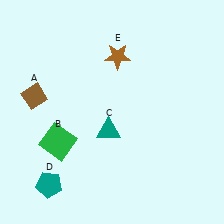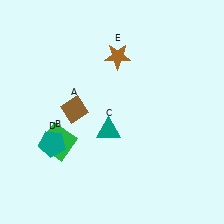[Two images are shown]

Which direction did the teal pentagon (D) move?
The teal pentagon (D) moved up.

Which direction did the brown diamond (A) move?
The brown diamond (A) moved right.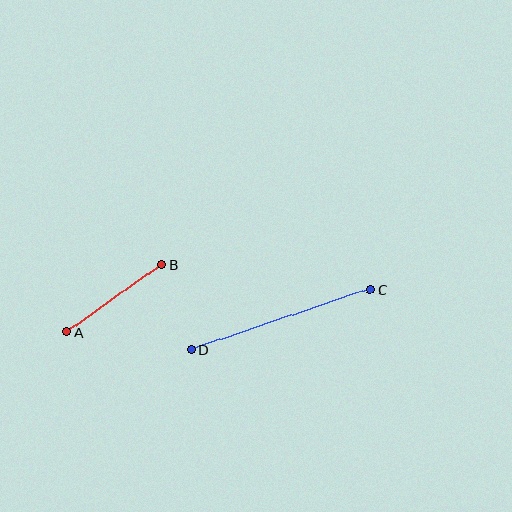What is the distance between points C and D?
The distance is approximately 190 pixels.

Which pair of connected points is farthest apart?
Points C and D are farthest apart.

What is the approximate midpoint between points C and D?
The midpoint is at approximately (280, 320) pixels.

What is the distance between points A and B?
The distance is approximately 117 pixels.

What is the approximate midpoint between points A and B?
The midpoint is at approximately (114, 298) pixels.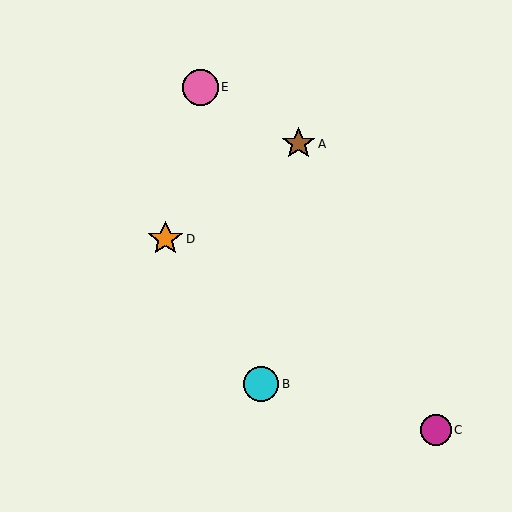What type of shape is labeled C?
Shape C is a magenta circle.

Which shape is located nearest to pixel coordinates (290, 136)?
The brown star (labeled A) at (298, 144) is nearest to that location.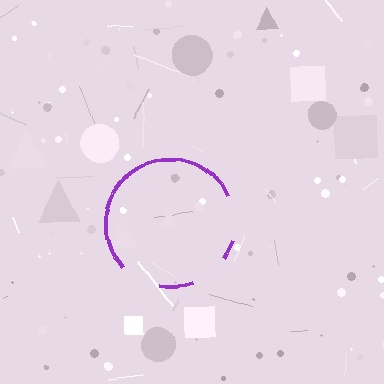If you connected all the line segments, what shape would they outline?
They would outline a circle.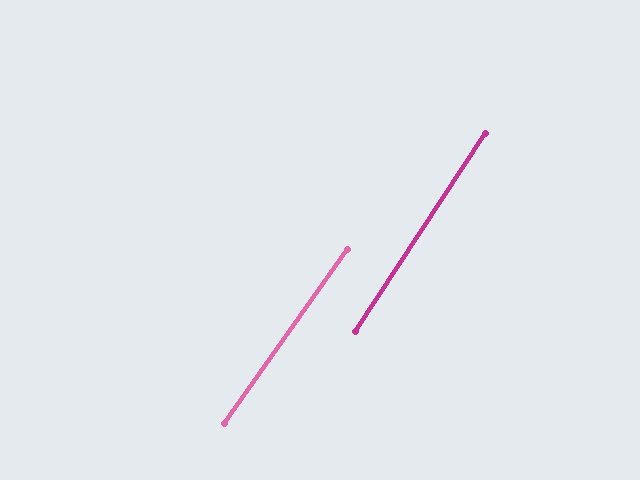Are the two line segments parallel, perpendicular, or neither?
Parallel — their directions differ by only 2.0°.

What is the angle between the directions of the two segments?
Approximately 2 degrees.